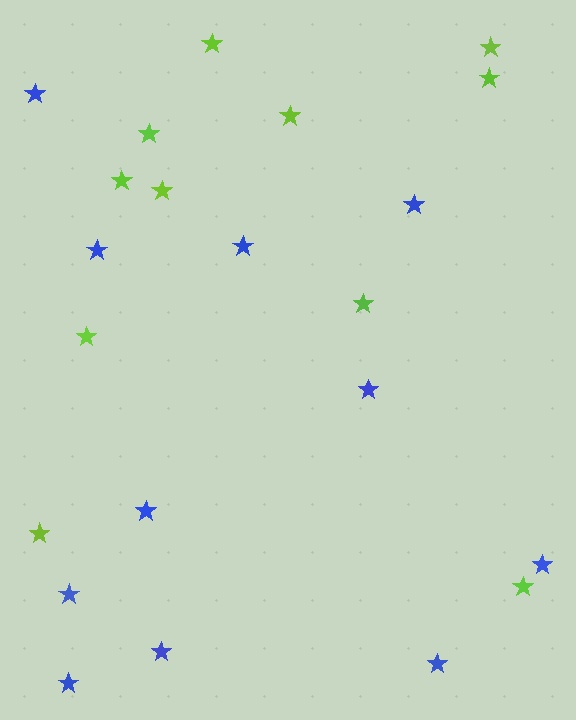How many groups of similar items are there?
There are 2 groups: one group of lime stars (11) and one group of blue stars (11).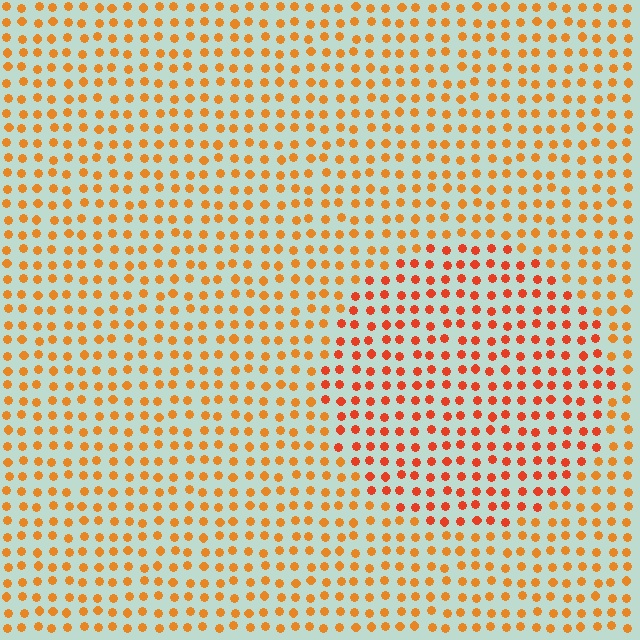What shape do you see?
I see a circle.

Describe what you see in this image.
The image is filled with small orange elements in a uniform arrangement. A circle-shaped region is visible where the elements are tinted to a slightly different hue, forming a subtle color boundary.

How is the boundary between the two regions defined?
The boundary is defined purely by a slight shift in hue (about 23 degrees). Spacing, size, and orientation are identical on both sides.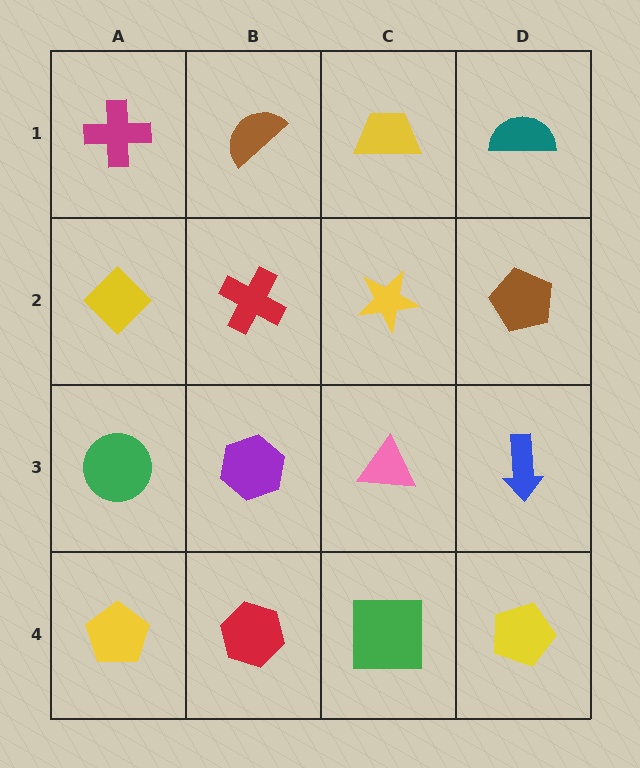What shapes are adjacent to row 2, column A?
A magenta cross (row 1, column A), a green circle (row 3, column A), a red cross (row 2, column B).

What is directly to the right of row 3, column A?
A purple hexagon.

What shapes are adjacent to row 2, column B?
A brown semicircle (row 1, column B), a purple hexagon (row 3, column B), a yellow diamond (row 2, column A), a yellow star (row 2, column C).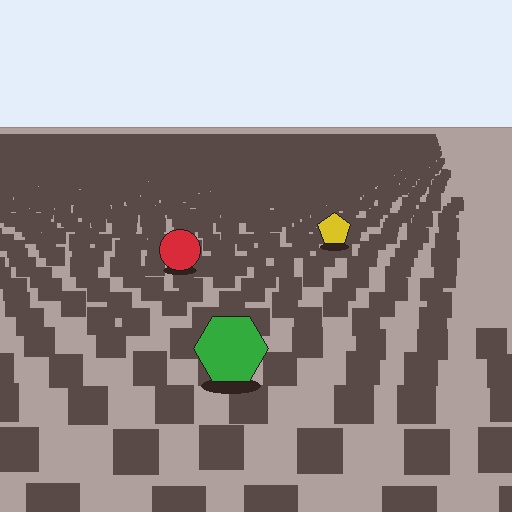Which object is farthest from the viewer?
The yellow pentagon is farthest from the viewer. It appears smaller and the ground texture around it is denser.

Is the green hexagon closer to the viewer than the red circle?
Yes. The green hexagon is closer — you can tell from the texture gradient: the ground texture is coarser near it.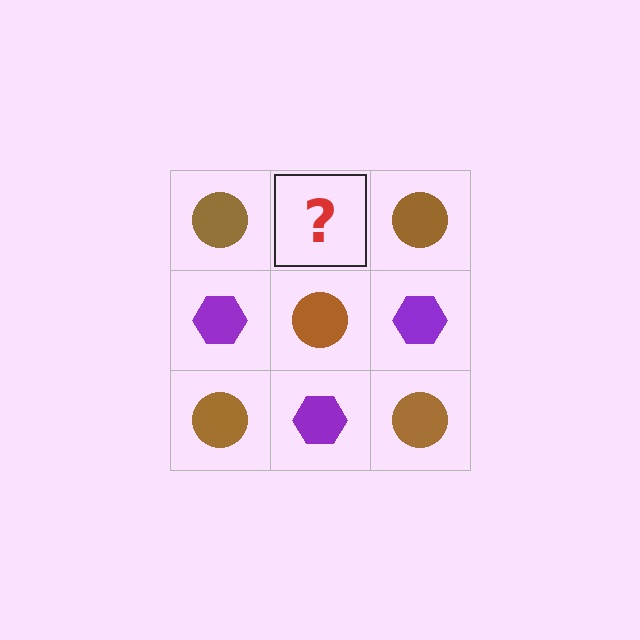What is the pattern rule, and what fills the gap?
The rule is that it alternates brown circle and purple hexagon in a checkerboard pattern. The gap should be filled with a purple hexagon.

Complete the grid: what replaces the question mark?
The question mark should be replaced with a purple hexagon.